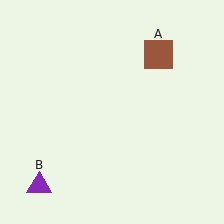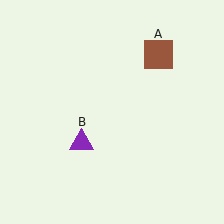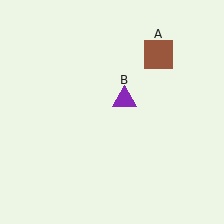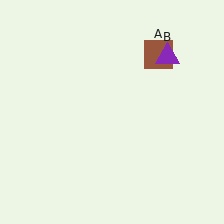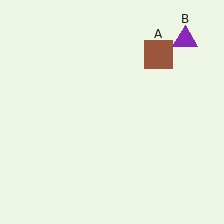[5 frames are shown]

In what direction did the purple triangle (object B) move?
The purple triangle (object B) moved up and to the right.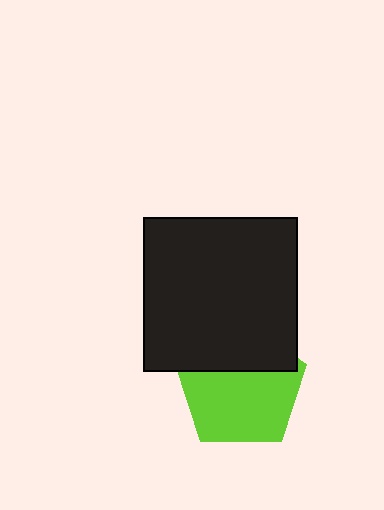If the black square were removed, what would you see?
You would see the complete lime pentagon.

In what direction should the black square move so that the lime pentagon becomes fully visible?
The black square should move up. That is the shortest direction to clear the overlap and leave the lime pentagon fully visible.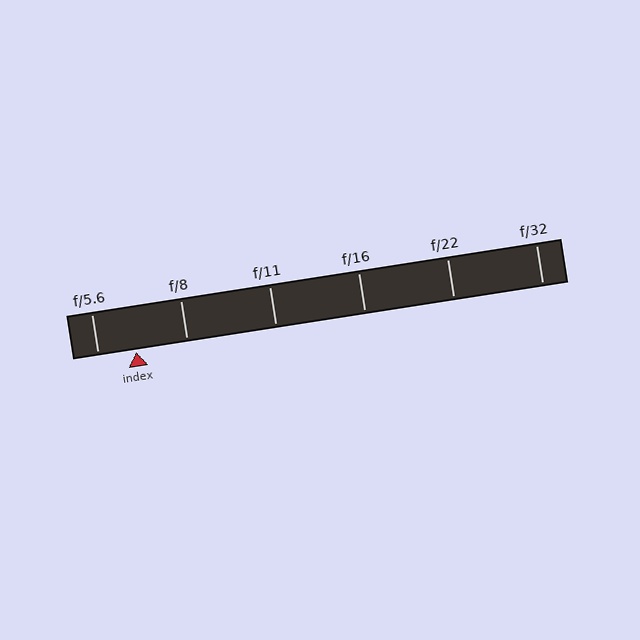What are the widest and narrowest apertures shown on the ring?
The widest aperture shown is f/5.6 and the narrowest is f/32.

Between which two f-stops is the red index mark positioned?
The index mark is between f/5.6 and f/8.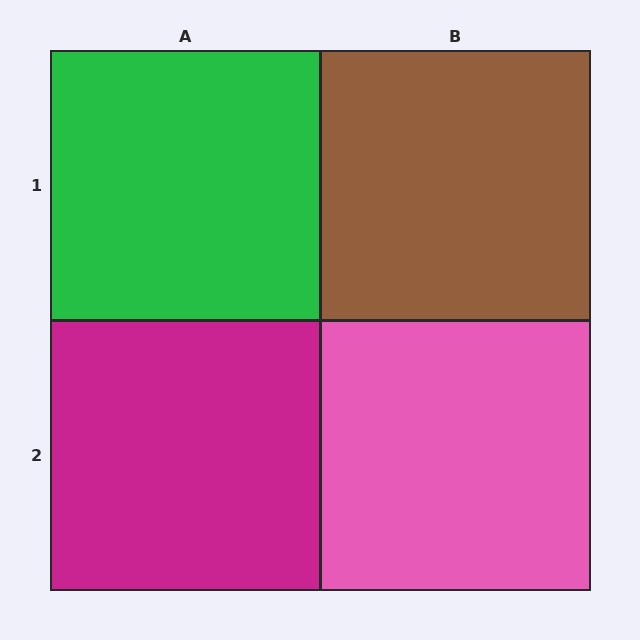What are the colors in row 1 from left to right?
Green, brown.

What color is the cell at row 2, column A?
Magenta.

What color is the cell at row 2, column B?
Pink.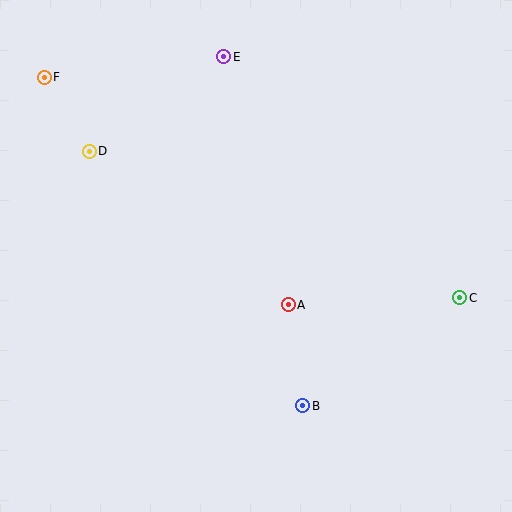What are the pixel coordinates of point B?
Point B is at (303, 406).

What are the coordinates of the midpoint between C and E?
The midpoint between C and E is at (342, 177).